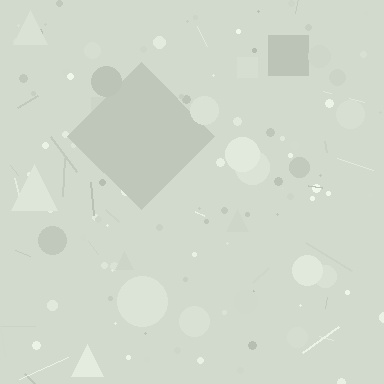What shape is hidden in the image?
A diamond is hidden in the image.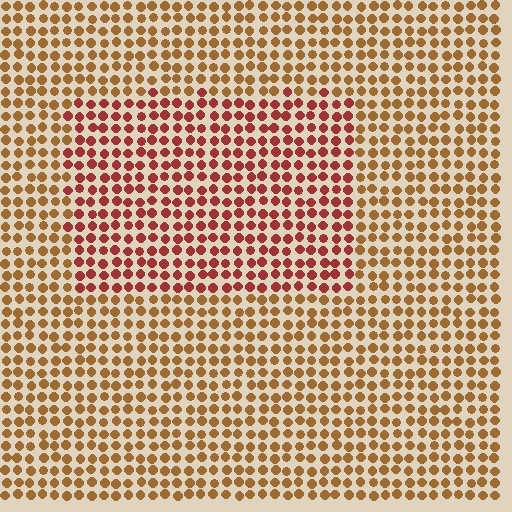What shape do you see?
I see a rectangle.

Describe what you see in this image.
The image is filled with small brown elements in a uniform arrangement. A rectangle-shaped region is visible where the elements are tinted to a slightly different hue, forming a subtle color boundary.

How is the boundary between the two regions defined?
The boundary is defined purely by a slight shift in hue (about 33 degrees). Spacing, size, and orientation are identical on both sides.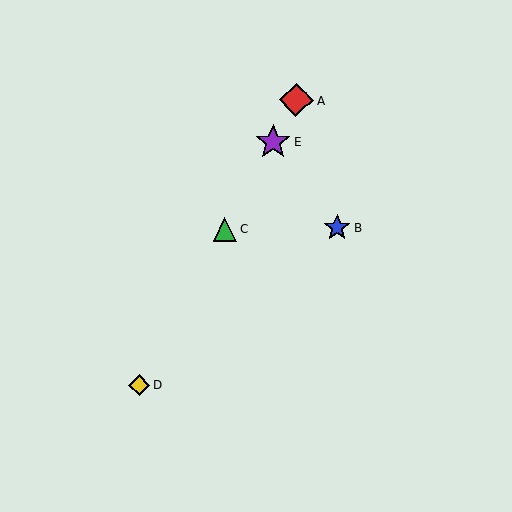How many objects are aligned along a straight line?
4 objects (A, C, D, E) are aligned along a straight line.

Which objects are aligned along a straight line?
Objects A, C, D, E are aligned along a straight line.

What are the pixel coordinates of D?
Object D is at (139, 385).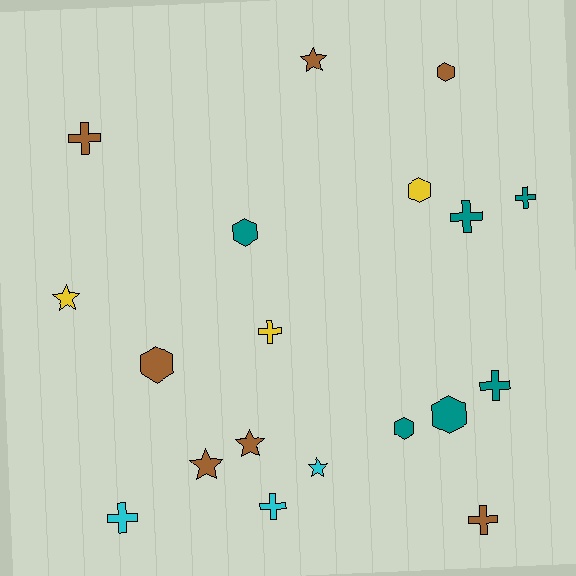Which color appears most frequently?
Brown, with 7 objects.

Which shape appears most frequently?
Cross, with 8 objects.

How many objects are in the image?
There are 19 objects.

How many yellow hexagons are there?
There is 1 yellow hexagon.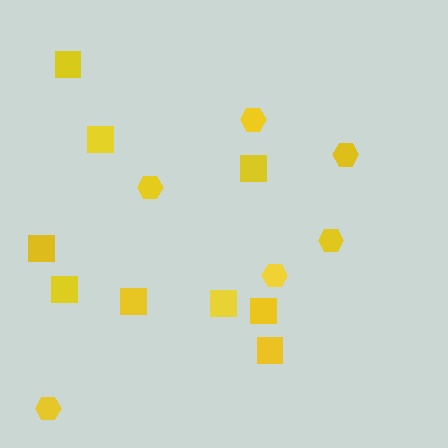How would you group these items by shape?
There are 2 groups: one group of squares (9) and one group of hexagons (6).